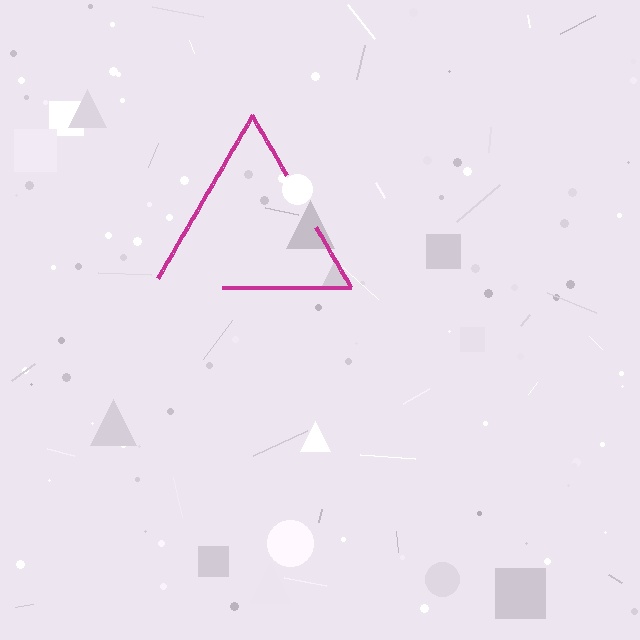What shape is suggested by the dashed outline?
The dashed outline suggests a triangle.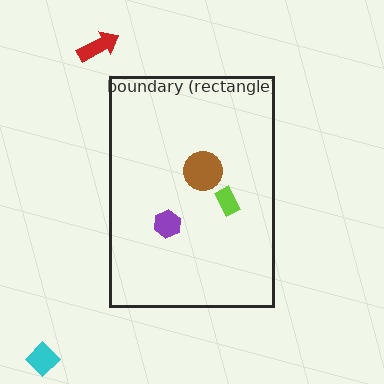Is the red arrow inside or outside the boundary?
Outside.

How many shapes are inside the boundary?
3 inside, 2 outside.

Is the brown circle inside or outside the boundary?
Inside.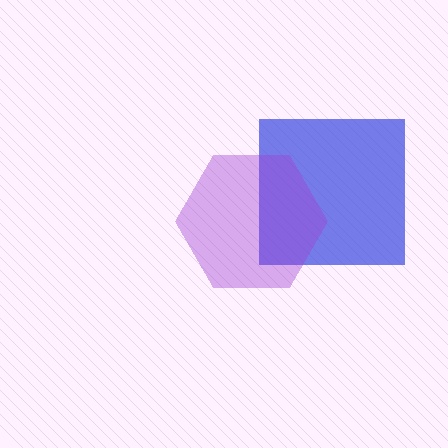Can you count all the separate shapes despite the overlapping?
Yes, there are 2 separate shapes.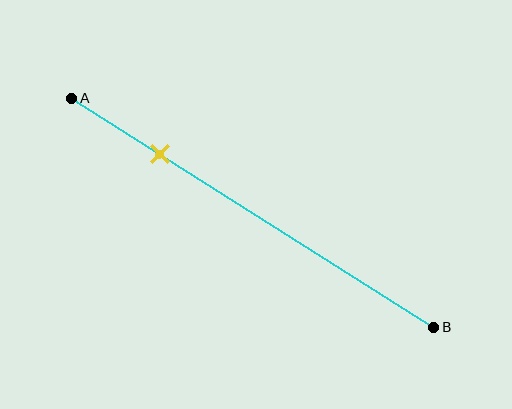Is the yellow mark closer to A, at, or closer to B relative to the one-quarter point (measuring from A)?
The yellow mark is approximately at the one-quarter point of segment AB.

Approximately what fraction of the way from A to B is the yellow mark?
The yellow mark is approximately 25% of the way from A to B.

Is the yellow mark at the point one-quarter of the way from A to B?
Yes, the mark is approximately at the one-quarter point.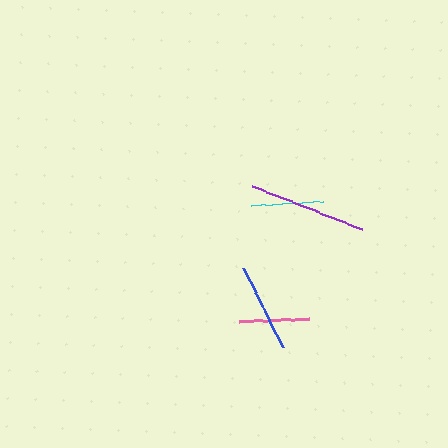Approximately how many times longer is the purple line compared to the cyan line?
The purple line is approximately 1.6 times the length of the cyan line.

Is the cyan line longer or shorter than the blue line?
The blue line is longer than the cyan line.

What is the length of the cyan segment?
The cyan segment is approximately 73 pixels long.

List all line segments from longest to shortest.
From longest to shortest: purple, blue, cyan, pink.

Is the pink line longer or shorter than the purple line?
The purple line is longer than the pink line.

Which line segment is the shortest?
The pink line is the shortest at approximately 69 pixels.